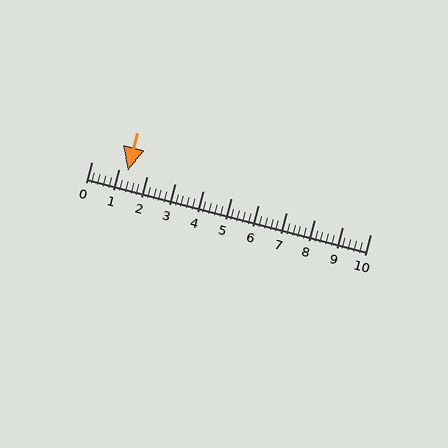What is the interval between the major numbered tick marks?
The major tick marks are spaced 1 units apart.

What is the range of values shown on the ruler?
The ruler shows values from 0 to 10.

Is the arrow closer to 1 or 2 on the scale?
The arrow is closer to 1.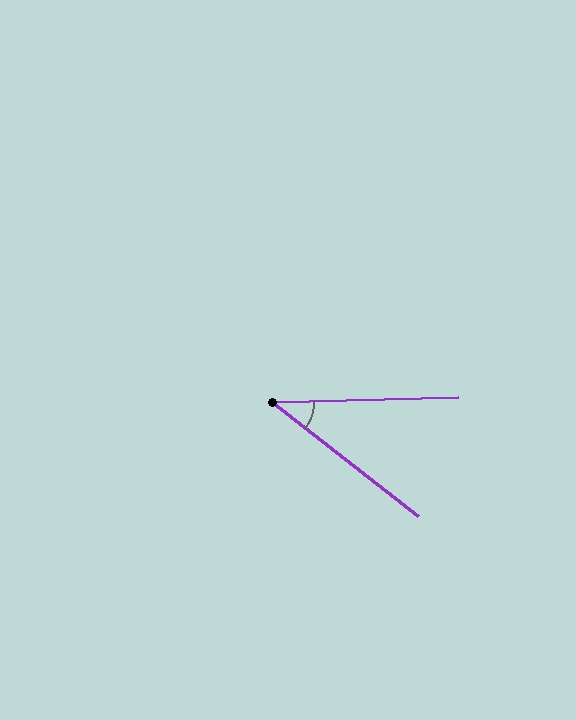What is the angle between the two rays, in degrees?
Approximately 40 degrees.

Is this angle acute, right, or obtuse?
It is acute.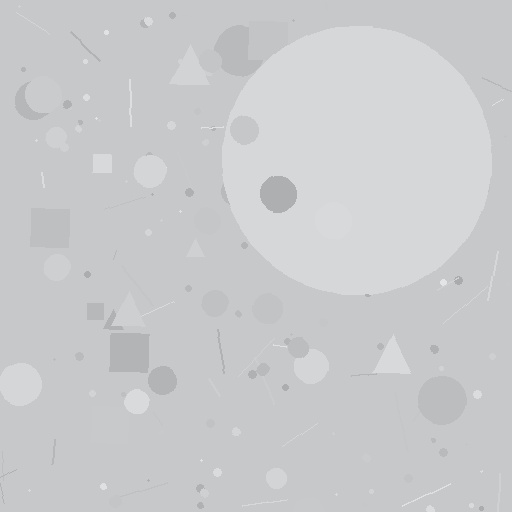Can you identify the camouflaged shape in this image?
The camouflaged shape is a circle.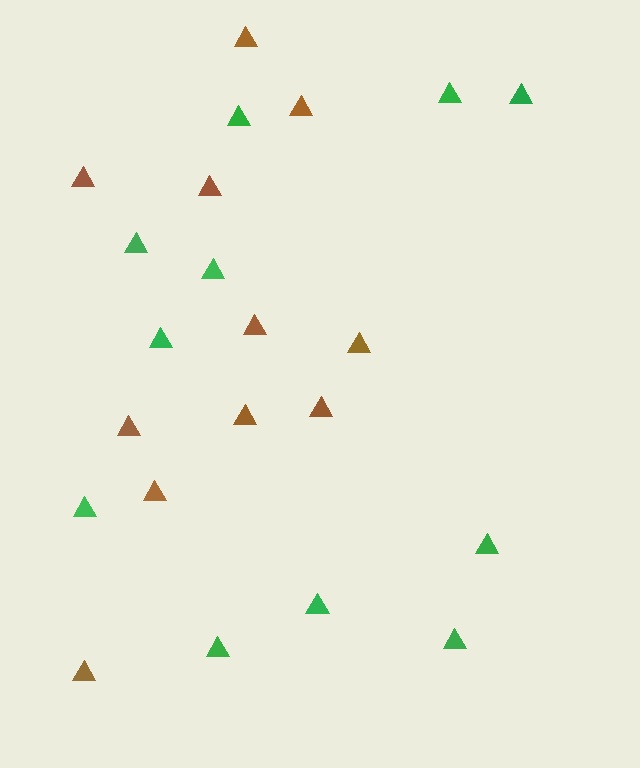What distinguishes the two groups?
There are 2 groups: one group of green triangles (11) and one group of brown triangles (11).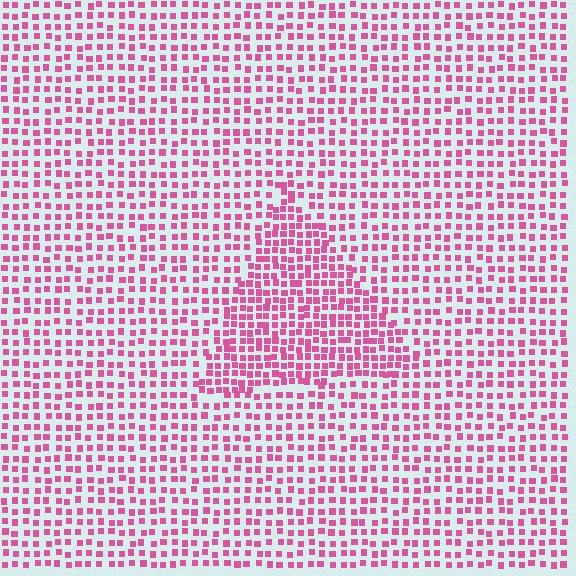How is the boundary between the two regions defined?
The boundary is defined by a change in element density (approximately 1.6x ratio). All elements are the same color, size, and shape.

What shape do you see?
I see a triangle.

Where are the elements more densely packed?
The elements are more densely packed inside the triangle boundary.